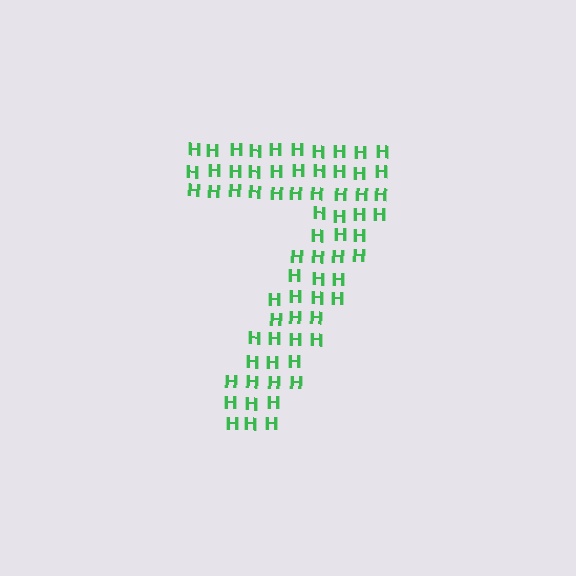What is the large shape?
The large shape is the digit 7.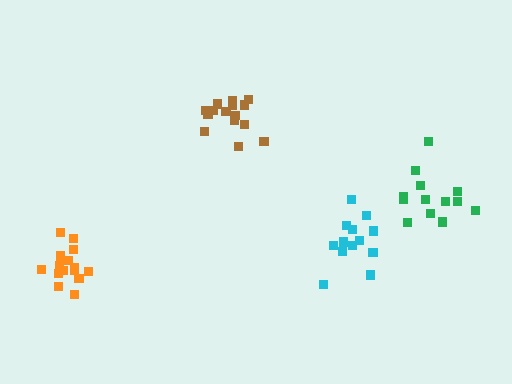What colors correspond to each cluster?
The clusters are colored: brown, orange, green, cyan.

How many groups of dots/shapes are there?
There are 4 groups.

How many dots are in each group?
Group 1: 15 dots, Group 2: 15 dots, Group 3: 13 dots, Group 4: 13 dots (56 total).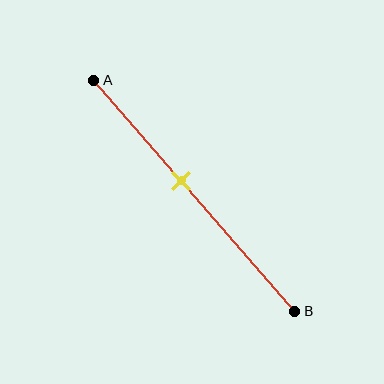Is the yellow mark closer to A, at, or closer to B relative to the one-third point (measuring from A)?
The yellow mark is closer to point B than the one-third point of segment AB.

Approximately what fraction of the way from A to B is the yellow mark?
The yellow mark is approximately 45% of the way from A to B.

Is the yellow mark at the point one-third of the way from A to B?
No, the mark is at about 45% from A, not at the 33% one-third point.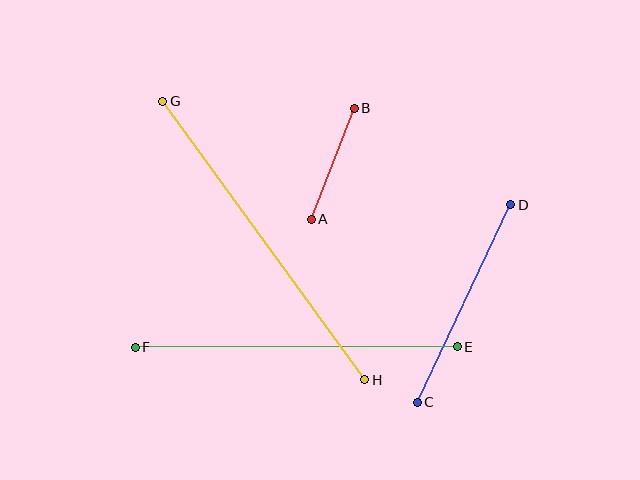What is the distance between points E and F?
The distance is approximately 322 pixels.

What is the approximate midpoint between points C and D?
The midpoint is at approximately (464, 304) pixels.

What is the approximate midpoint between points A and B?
The midpoint is at approximately (333, 164) pixels.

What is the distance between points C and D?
The distance is approximately 219 pixels.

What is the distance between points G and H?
The distance is approximately 344 pixels.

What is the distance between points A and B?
The distance is approximately 119 pixels.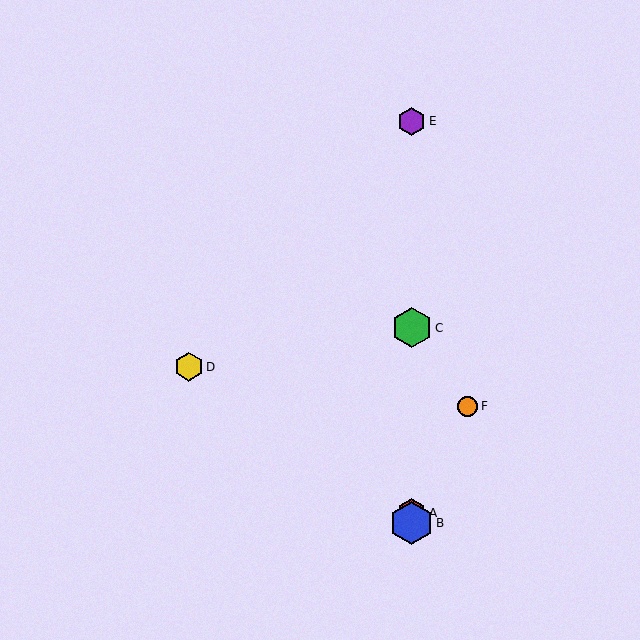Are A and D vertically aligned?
No, A is at x≈412 and D is at x≈189.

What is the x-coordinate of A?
Object A is at x≈412.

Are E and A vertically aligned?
Yes, both are at x≈412.